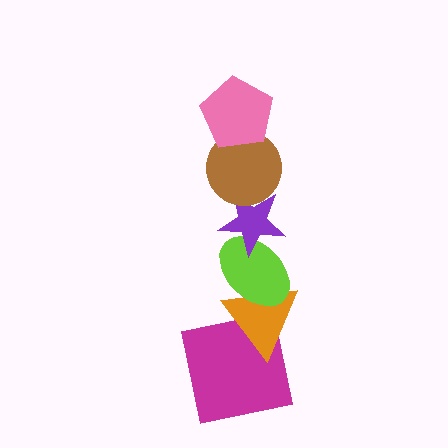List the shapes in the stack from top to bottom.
From top to bottom: the pink pentagon, the brown circle, the purple star, the lime ellipse, the orange triangle, the magenta square.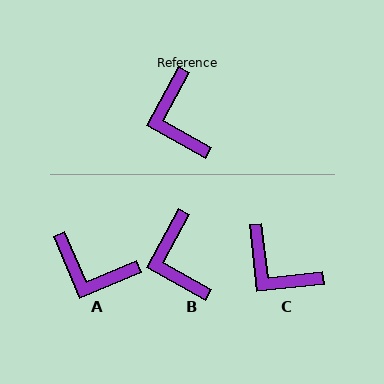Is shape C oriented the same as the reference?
No, it is off by about 35 degrees.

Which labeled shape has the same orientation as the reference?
B.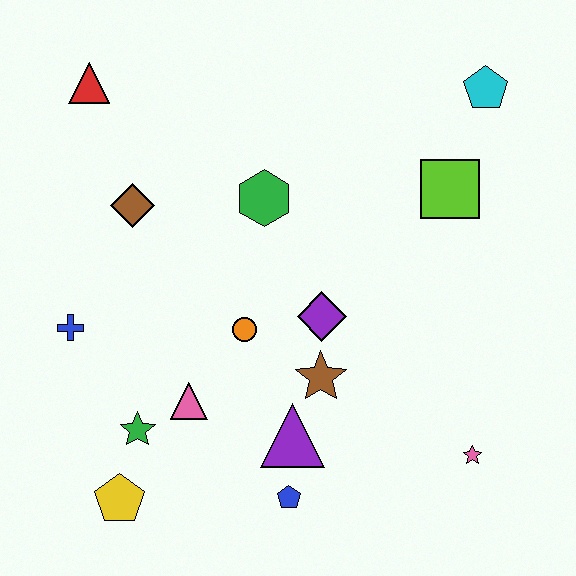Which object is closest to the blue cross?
The green star is closest to the blue cross.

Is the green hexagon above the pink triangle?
Yes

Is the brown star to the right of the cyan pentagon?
No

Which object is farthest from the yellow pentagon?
The cyan pentagon is farthest from the yellow pentagon.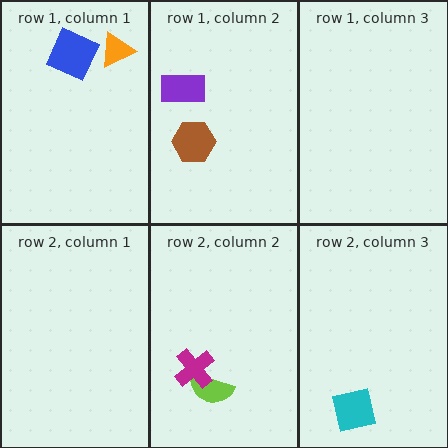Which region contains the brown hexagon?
The row 1, column 2 region.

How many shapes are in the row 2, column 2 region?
2.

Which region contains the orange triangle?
The row 1, column 1 region.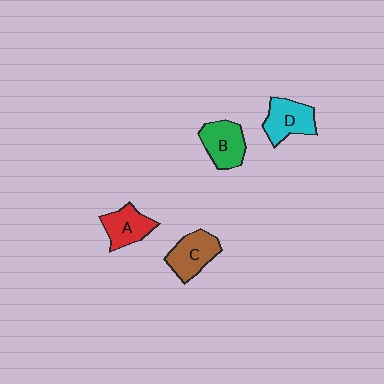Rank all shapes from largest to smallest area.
From largest to smallest: C (brown), B (green), D (cyan), A (red).